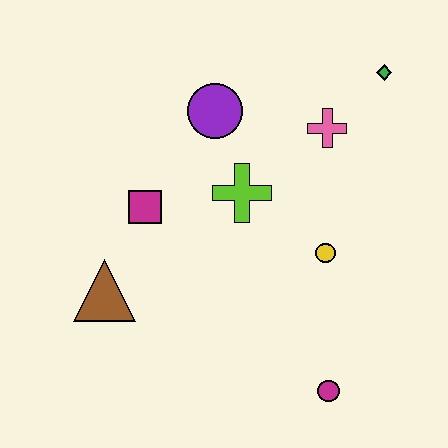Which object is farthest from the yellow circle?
The brown triangle is farthest from the yellow circle.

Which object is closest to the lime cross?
The purple circle is closest to the lime cross.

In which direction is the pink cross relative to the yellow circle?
The pink cross is above the yellow circle.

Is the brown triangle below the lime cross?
Yes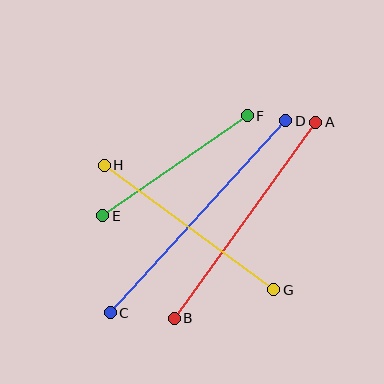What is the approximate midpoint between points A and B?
The midpoint is at approximately (245, 220) pixels.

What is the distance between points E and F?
The distance is approximately 176 pixels.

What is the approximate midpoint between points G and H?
The midpoint is at approximately (189, 228) pixels.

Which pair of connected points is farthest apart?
Points C and D are farthest apart.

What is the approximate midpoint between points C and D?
The midpoint is at approximately (198, 217) pixels.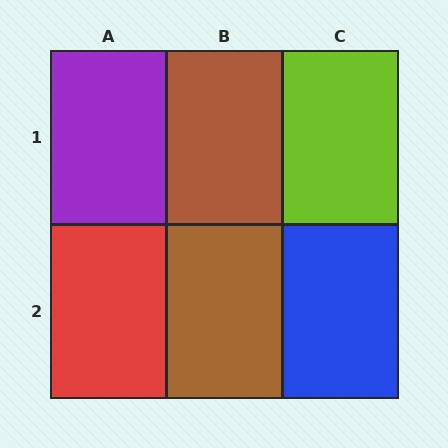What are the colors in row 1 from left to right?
Purple, brown, lime.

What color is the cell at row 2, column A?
Red.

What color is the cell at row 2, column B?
Brown.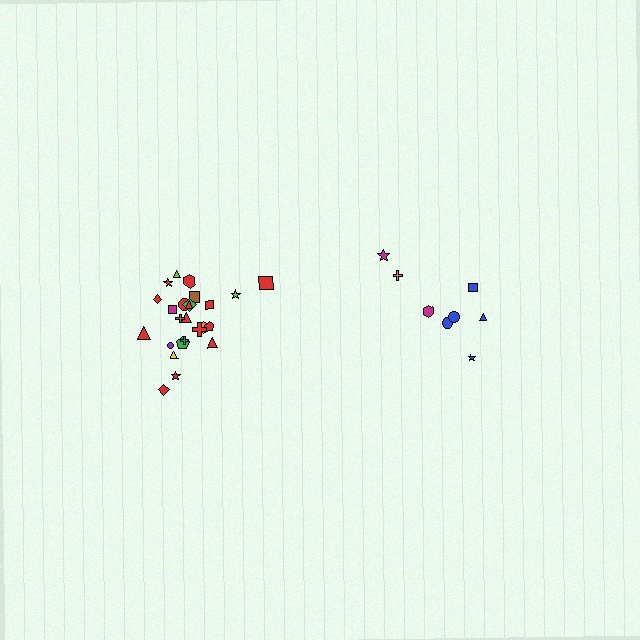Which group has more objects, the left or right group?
The left group.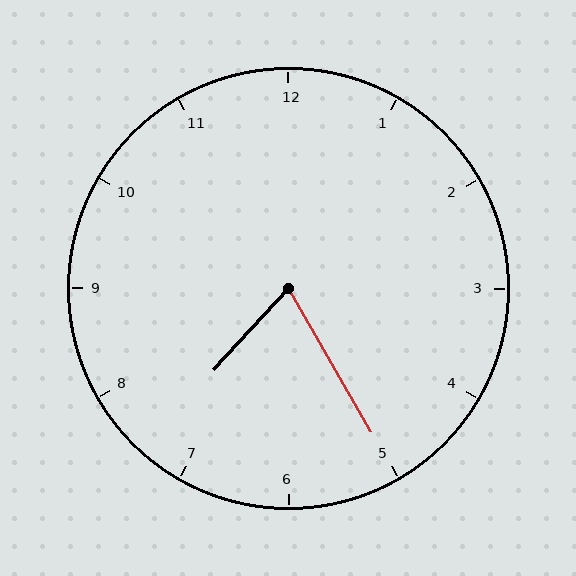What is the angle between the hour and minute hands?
Approximately 72 degrees.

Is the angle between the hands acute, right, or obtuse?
It is acute.